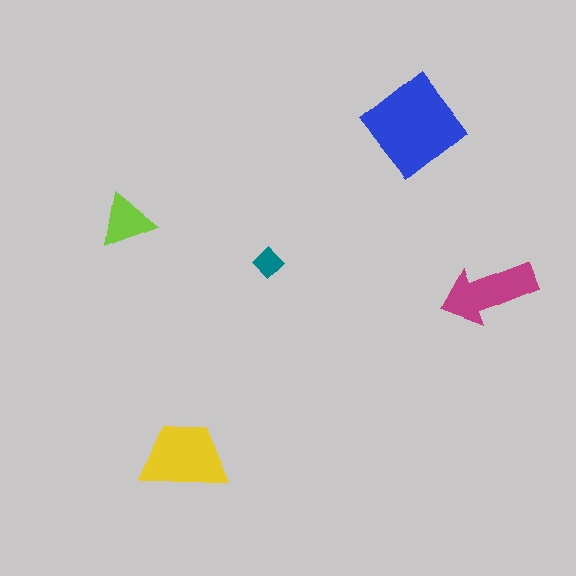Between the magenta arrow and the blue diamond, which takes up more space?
The blue diamond.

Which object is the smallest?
The teal diamond.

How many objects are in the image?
There are 5 objects in the image.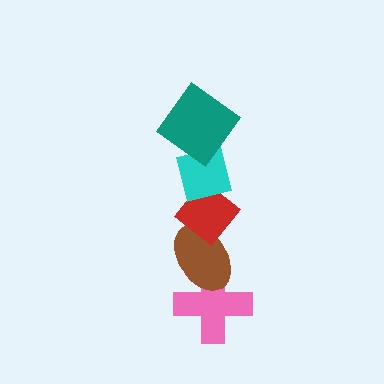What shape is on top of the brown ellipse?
The red diamond is on top of the brown ellipse.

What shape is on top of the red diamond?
The cyan square is on top of the red diamond.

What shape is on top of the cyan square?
The teal diamond is on top of the cyan square.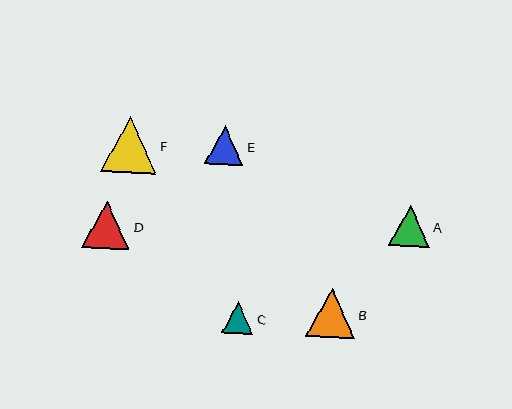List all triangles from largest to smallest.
From largest to smallest: F, B, D, A, E, C.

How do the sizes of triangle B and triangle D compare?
Triangle B and triangle D are approximately the same size.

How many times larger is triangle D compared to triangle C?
Triangle D is approximately 1.5 times the size of triangle C.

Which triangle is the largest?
Triangle F is the largest with a size of approximately 56 pixels.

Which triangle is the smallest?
Triangle C is the smallest with a size of approximately 32 pixels.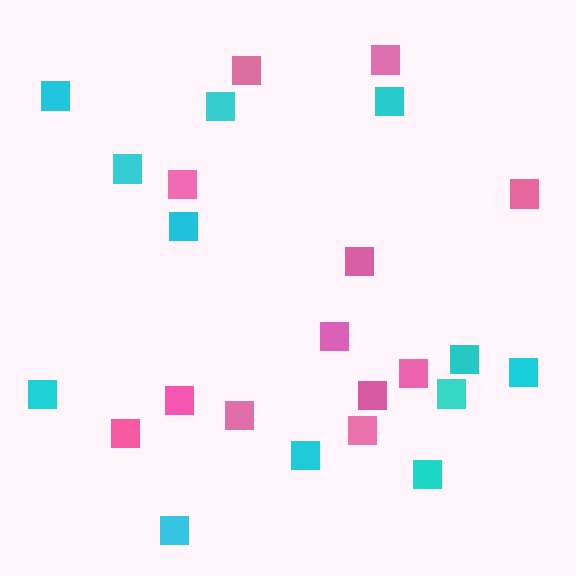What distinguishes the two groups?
There are 2 groups: one group of pink squares (12) and one group of cyan squares (12).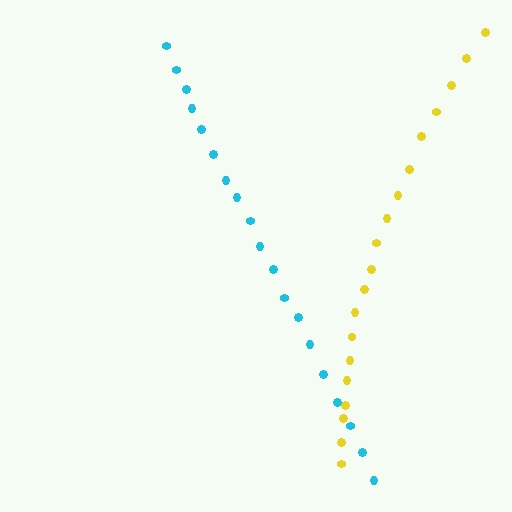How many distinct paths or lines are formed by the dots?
There are 2 distinct paths.